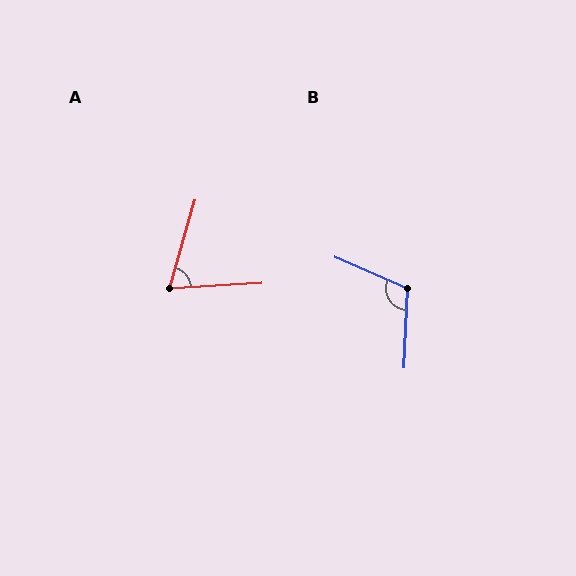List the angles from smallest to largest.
A (70°), B (110°).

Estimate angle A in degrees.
Approximately 70 degrees.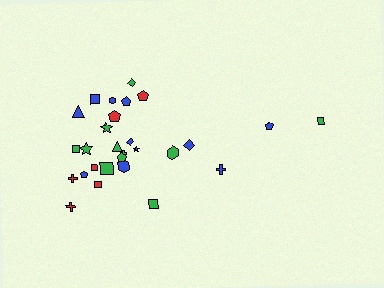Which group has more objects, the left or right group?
The left group.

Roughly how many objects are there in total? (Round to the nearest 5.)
Roughly 30 objects in total.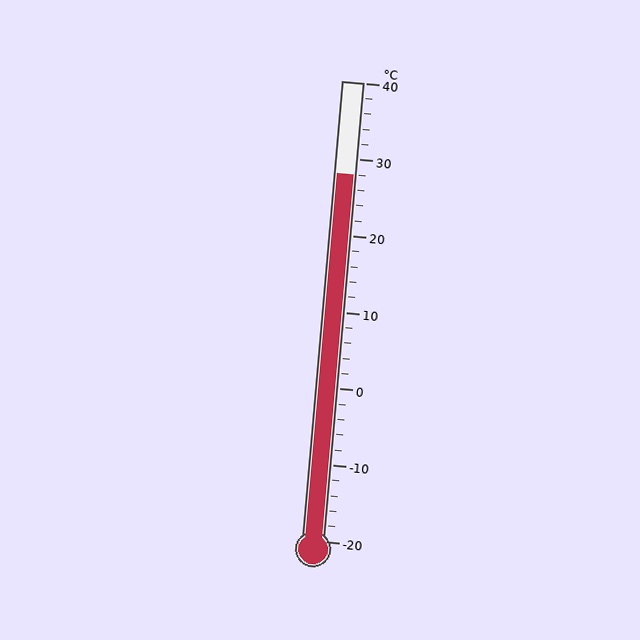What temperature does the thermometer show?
The thermometer shows approximately 28°C.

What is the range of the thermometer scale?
The thermometer scale ranges from -20°C to 40°C.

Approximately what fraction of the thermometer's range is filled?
The thermometer is filled to approximately 80% of its range.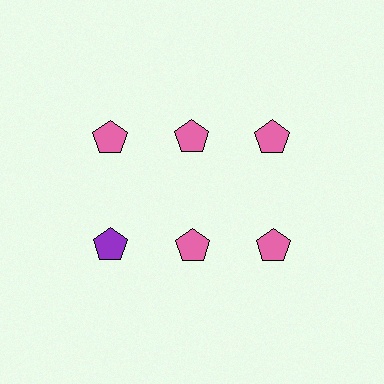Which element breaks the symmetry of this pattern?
The purple pentagon in the second row, leftmost column breaks the symmetry. All other shapes are pink pentagons.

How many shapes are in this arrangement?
There are 6 shapes arranged in a grid pattern.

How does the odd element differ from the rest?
It has a different color: purple instead of pink.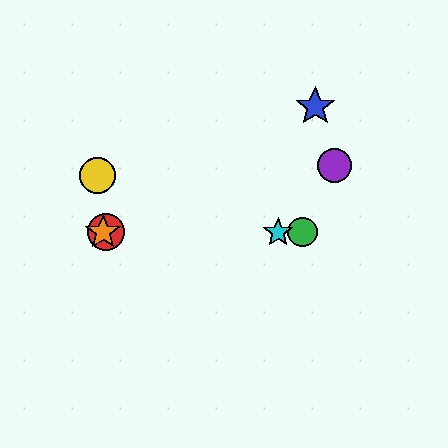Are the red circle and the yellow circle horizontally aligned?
No, the red circle is at y≈232 and the yellow circle is at y≈175.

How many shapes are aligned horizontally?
4 shapes (the red circle, the green circle, the orange star, the cyan star) are aligned horizontally.